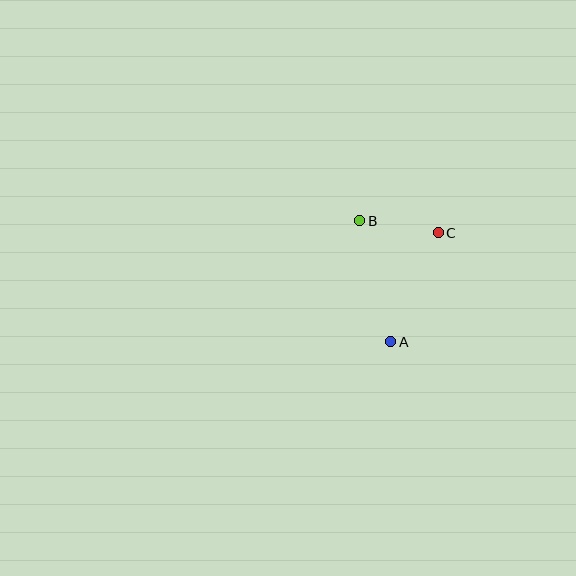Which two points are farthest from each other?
Points A and B are farthest from each other.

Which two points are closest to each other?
Points B and C are closest to each other.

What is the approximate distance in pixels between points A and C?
The distance between A and C is approximately 119 pixels.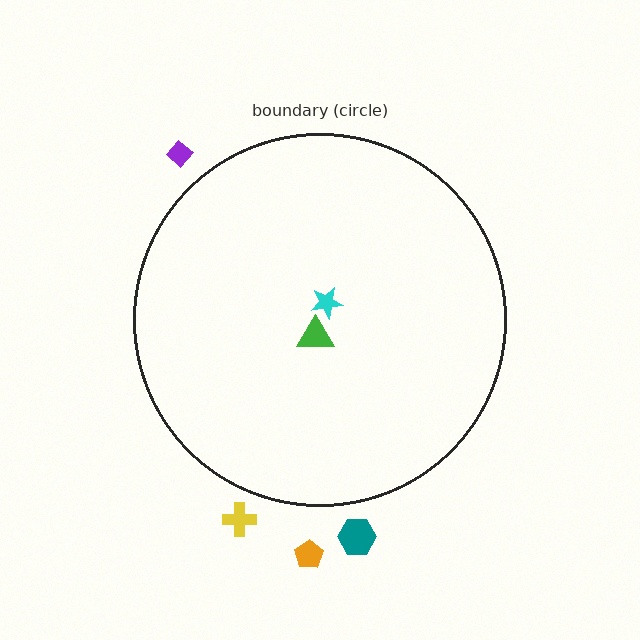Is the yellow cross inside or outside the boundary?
Outside.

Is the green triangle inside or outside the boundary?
Inside.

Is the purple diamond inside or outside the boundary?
Outside.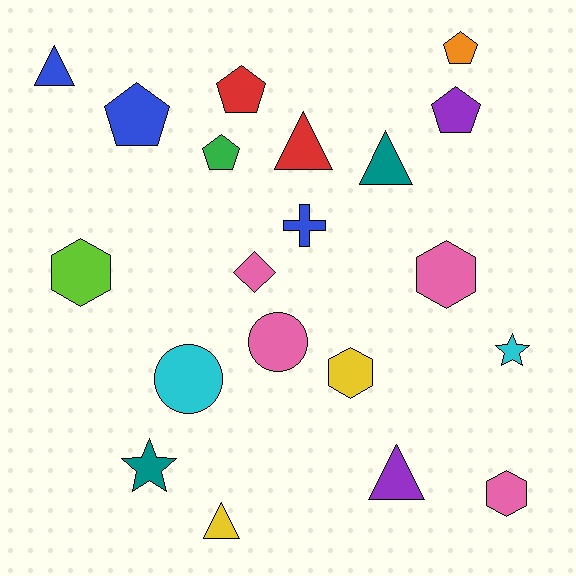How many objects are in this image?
There are 20 objects.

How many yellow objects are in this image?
There are 2 yellow objects.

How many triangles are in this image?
There are 5 triangles.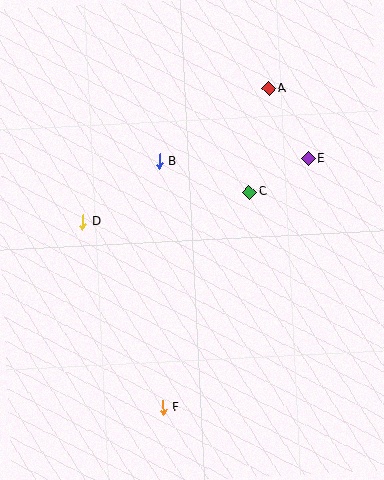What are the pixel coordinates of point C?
Point C is at (249, 192).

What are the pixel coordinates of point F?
Point F is at (163, 407).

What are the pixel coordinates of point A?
Point A is at (269, 88).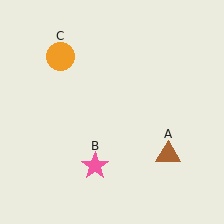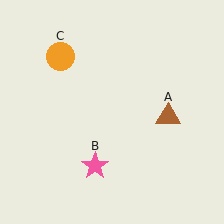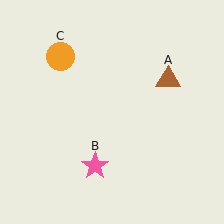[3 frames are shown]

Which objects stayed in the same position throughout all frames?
Pink star (object B) and orange circle (object C) remained stationary.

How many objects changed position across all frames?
1 object changed position: brown triangle (object A).